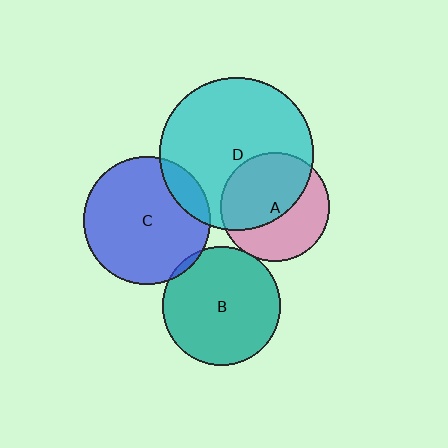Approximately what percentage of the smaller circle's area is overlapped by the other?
Approximately 5%.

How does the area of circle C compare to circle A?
Approximately 1.4 times.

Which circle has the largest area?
Circle D (cyan).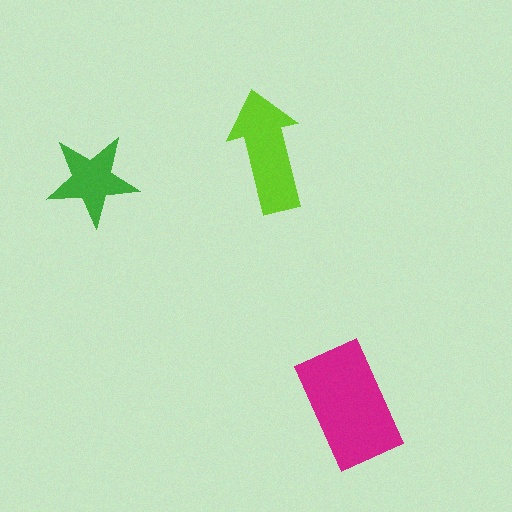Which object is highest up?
The lime arrow is topmost.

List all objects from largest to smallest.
The magenta rectangle, the lime arrow, the green star.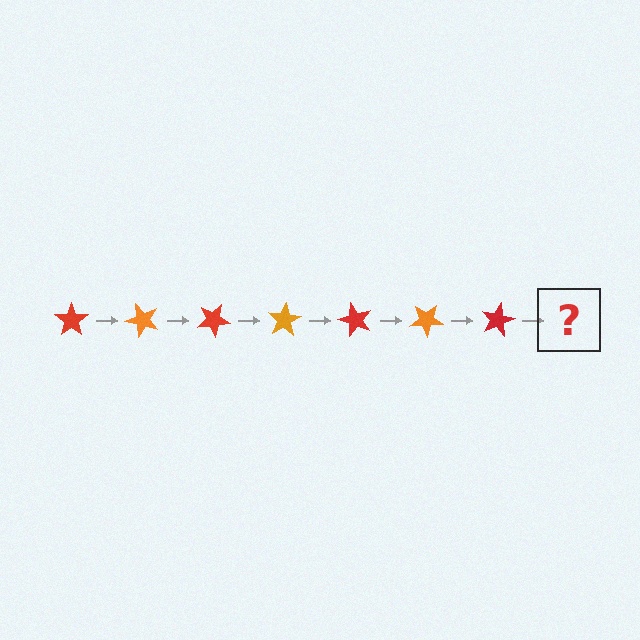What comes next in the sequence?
The next element should be an orange star, rotated 350 degrees from the start.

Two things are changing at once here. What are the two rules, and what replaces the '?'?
The two rules are that it rotates 50 degrees each step and the color cycles through red and orange. The '?' should be an orange star, rotated 350 degrees from the start.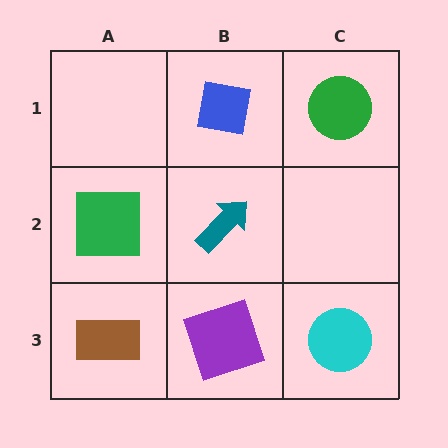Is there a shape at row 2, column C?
No, that cell is empty.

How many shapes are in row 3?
3 shapes.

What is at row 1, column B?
A blue square.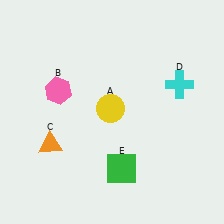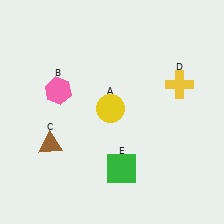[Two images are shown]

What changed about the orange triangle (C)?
In Image 1, C is orange. In Image 2, it changed to brown.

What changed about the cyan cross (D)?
In Image 1, D is cyan. In Image 2, it changed to yellow.